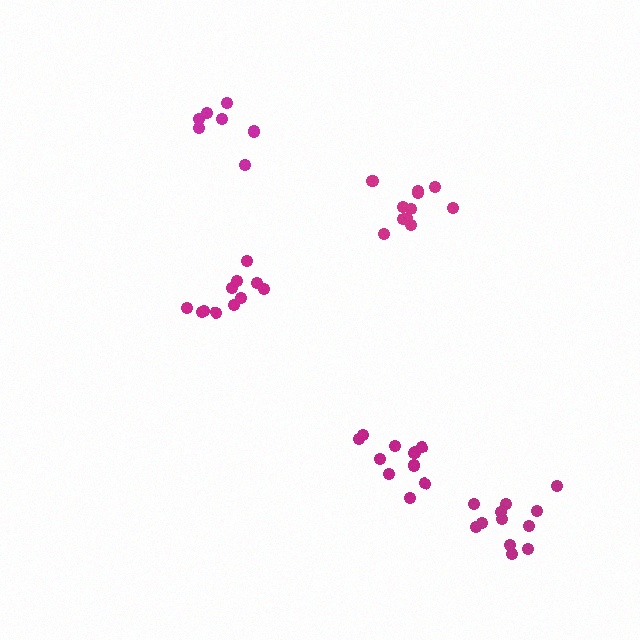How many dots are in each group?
Group 1: 11 dots, Group 2: 11 dots, Group 3: 12 dots, Group 4: 11 dots, Group 5: 7 dots (52 total).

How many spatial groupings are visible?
There are 5 spatial groupings.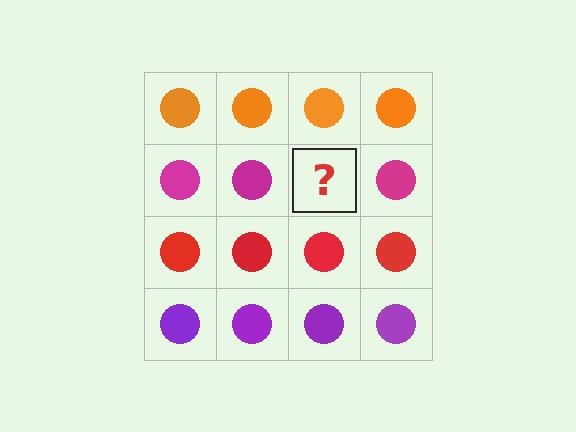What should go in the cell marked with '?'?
The missing cell should contain a magenta circle.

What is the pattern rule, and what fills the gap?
The rule is that each row has a consistent color. The gap should be filled with a magenta circle.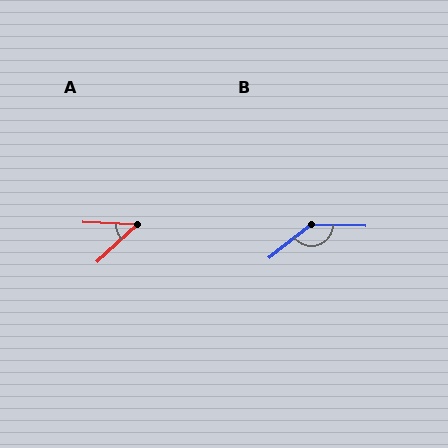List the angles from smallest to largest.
A (45°), B (141°).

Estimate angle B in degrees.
Approximately 141 degrees.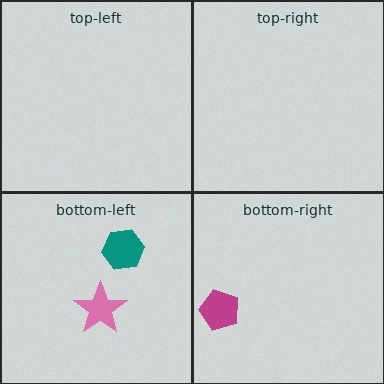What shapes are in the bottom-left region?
The teal hexagon, the pink star.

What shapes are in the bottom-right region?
The magenta pentagon.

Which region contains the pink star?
The bottom-left region.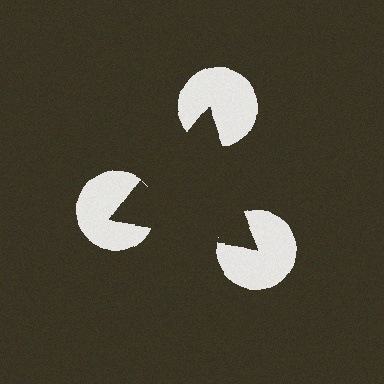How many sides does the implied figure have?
3 sides.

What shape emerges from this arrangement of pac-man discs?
An illusory triangle — its edges are inferred from the aligned wedge cuts in the pac-man discs, not physically drawn.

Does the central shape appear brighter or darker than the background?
It typically appears slightly darker than the background, even though no actual brightness change is drawn.